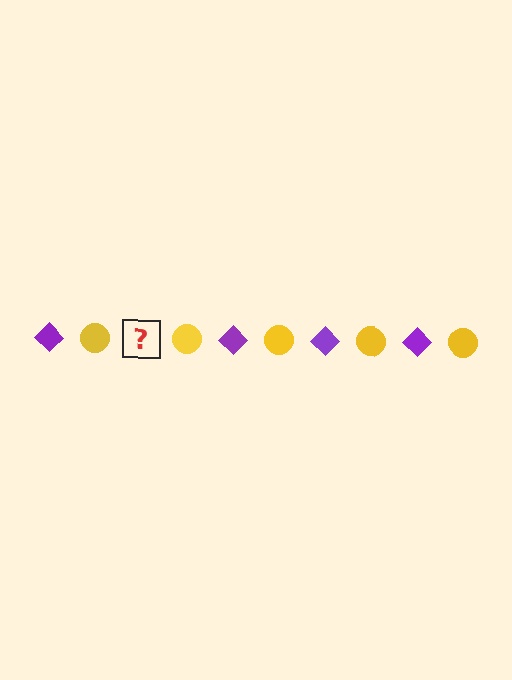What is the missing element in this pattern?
The missing element is a purple diamond.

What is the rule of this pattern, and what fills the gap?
The rule is that the pattern alternates between purple diamond and yellow circle. The gap should be filled with a purple diamond.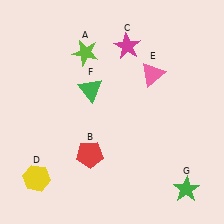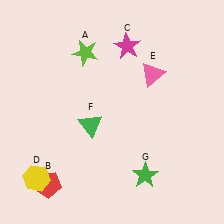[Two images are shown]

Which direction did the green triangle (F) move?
The green triangle (F) moved down.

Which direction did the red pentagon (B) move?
The red pentagon (B) moved left.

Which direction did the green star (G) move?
The green star (G) moved left.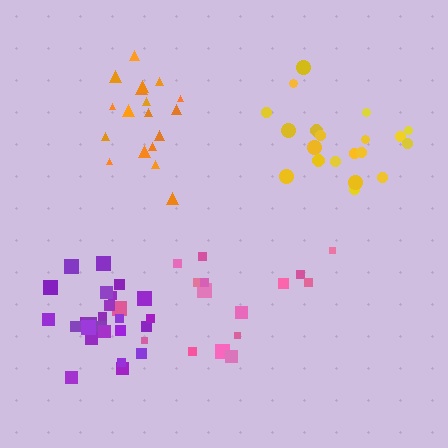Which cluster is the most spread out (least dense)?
Pink.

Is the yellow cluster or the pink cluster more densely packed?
Yellow.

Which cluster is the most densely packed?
Purple.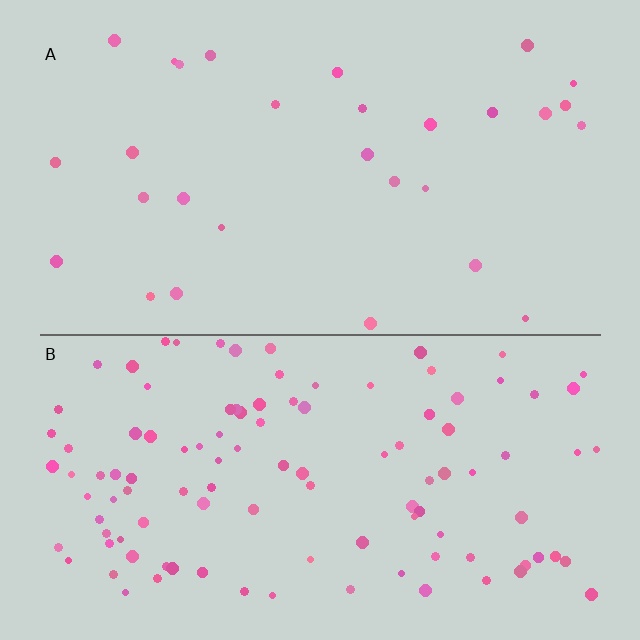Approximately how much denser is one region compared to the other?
Approximately 3.7× — region B over region A.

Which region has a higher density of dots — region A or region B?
B (the bottom).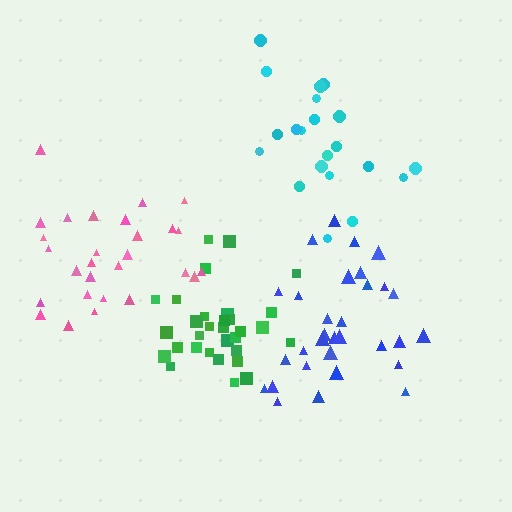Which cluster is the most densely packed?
Green.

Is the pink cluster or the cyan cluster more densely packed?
Pink.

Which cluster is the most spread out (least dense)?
Cyan.